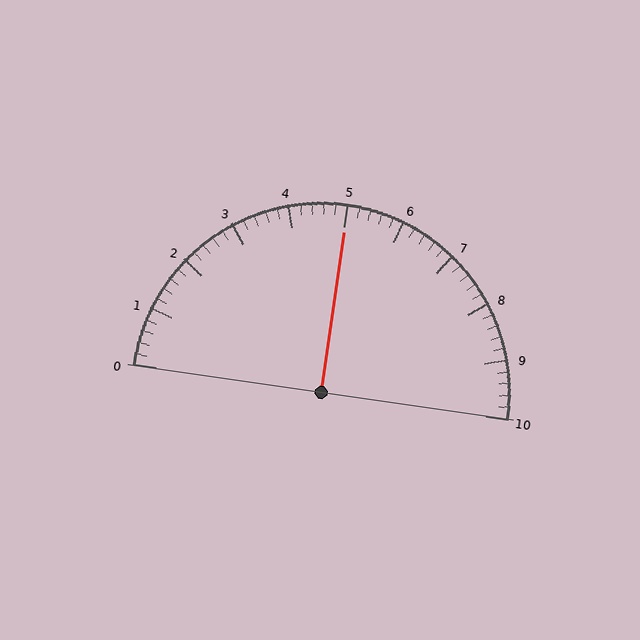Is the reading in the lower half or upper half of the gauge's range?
The reading is in the upper half of the range (0 to 10).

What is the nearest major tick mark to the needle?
The nearest major tick mark is 5.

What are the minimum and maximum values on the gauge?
The gauge ranges from 0 to 10.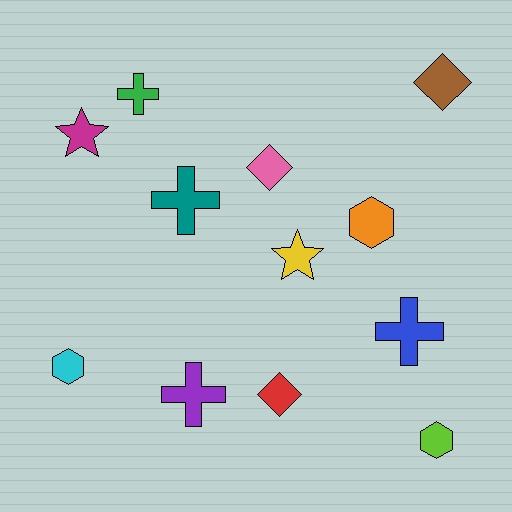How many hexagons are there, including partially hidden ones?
There are 3 hexagons.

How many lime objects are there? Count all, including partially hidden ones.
There is 1 lime object.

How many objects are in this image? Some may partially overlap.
There are 12 objects.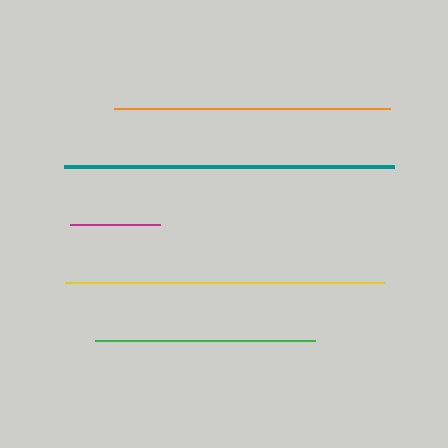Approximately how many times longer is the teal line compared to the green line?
The teal line is approximately 1.5 times the length of the green line.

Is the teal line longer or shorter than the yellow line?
The teal line is longer than the yellow line.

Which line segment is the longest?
The teal line is the longest at approximately 330 pixels.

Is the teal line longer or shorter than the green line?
The teal line is longer than the green line.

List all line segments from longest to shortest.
From longest to shortest: teal, yellow, orange, green, magenta.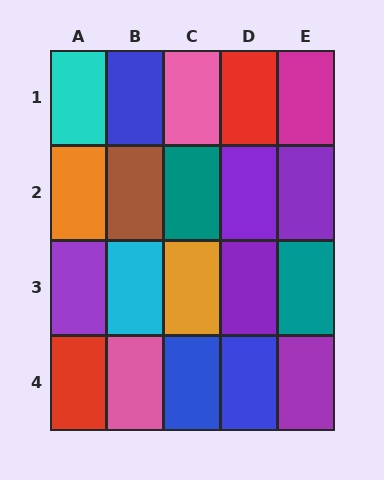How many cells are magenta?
1 cell is magenta.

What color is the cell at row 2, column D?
Purple.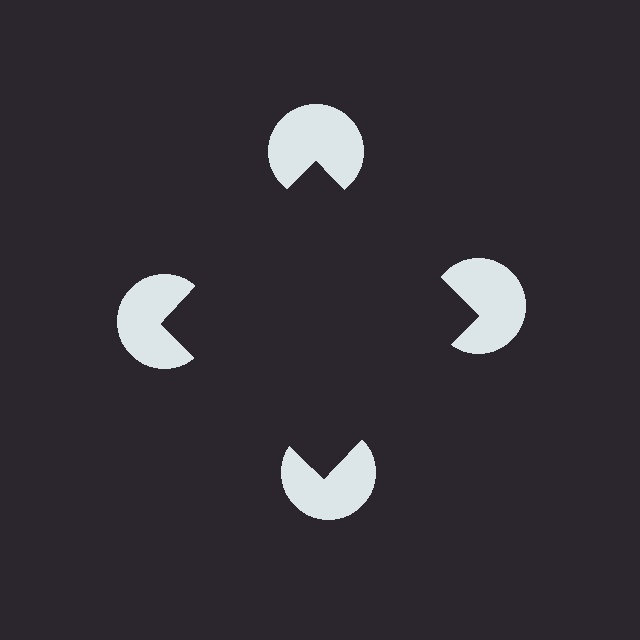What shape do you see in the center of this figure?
An illusory square — its edges are inferred from the aligned wedge cuts in the pac-man discs, not physically drawn.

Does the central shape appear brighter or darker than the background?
It typically appears slightly darker than the background, even though no actual brightness change is drawn.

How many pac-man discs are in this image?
There are 4 — one at each vertex of the illusory square.